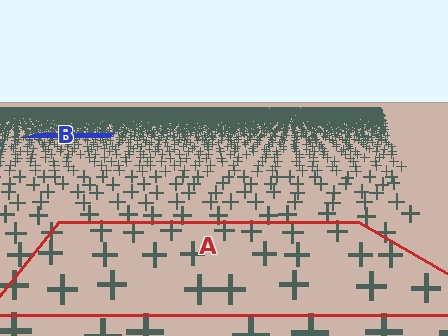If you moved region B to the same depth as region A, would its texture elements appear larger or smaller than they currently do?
They would appear larger. At a closer depth, the same texture elements are projected at a bigger on-screen size.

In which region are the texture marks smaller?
The texture marks are smaller in region B, because it is farther away.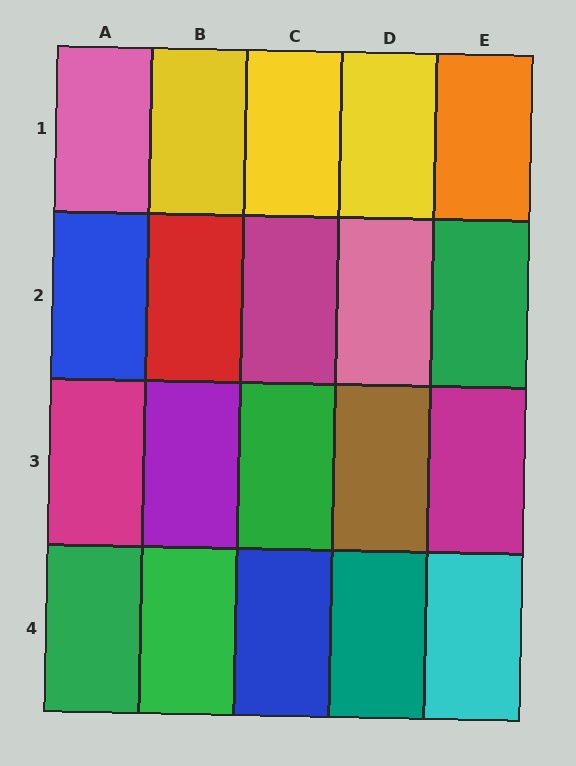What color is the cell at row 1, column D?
Yellow.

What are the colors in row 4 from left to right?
Green, green, blue, teal, cyan.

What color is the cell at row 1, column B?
Yellow.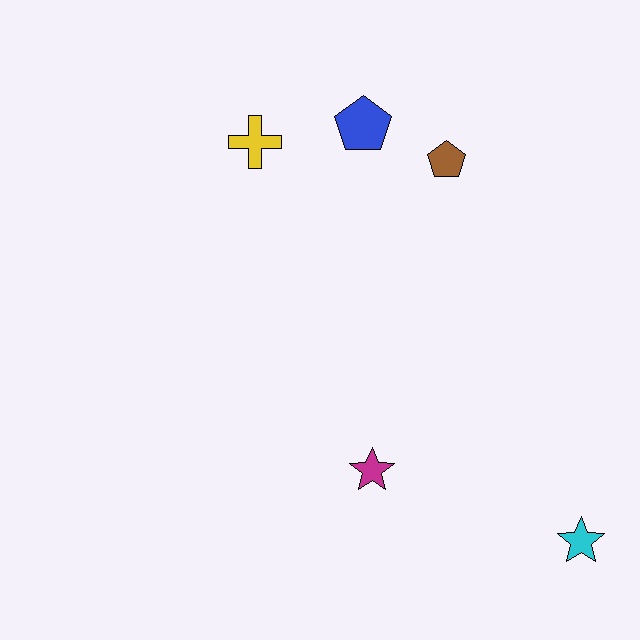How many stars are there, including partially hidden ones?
There are 2 stars.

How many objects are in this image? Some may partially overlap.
There are 5 objects.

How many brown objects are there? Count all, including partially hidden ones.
There is 1 brown object.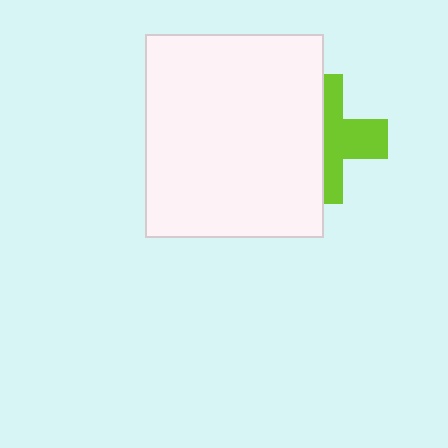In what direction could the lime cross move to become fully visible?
The lime cross could move right. That would shift it out from behind the white rectangle entirely.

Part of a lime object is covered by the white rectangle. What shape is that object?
It is a cross.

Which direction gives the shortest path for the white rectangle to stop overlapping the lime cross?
Moving left gives the shortest separation.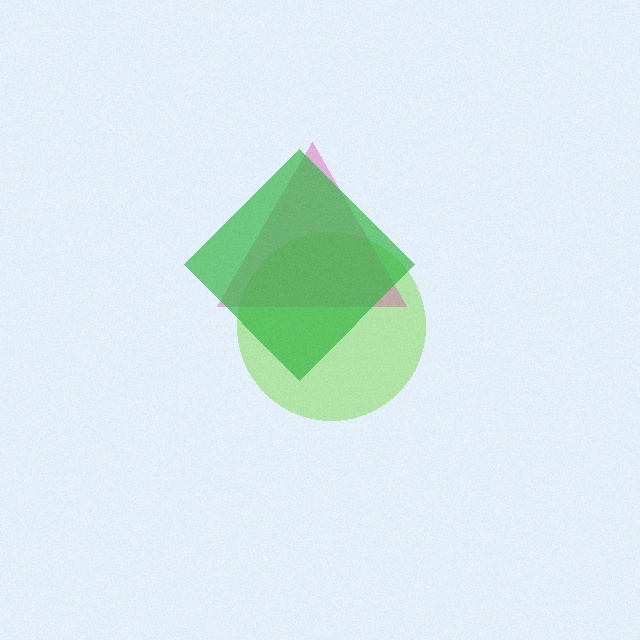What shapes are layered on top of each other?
The layered shapes are: a lime circle, a pink triangle, a green diamond.